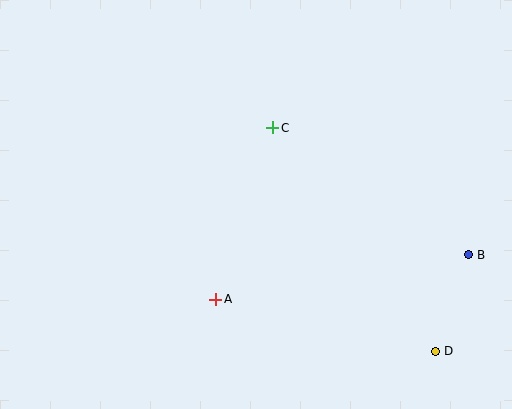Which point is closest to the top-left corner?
Point C is closest to the top-left corner.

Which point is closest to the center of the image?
Point C at (273, 128) is closest to the center.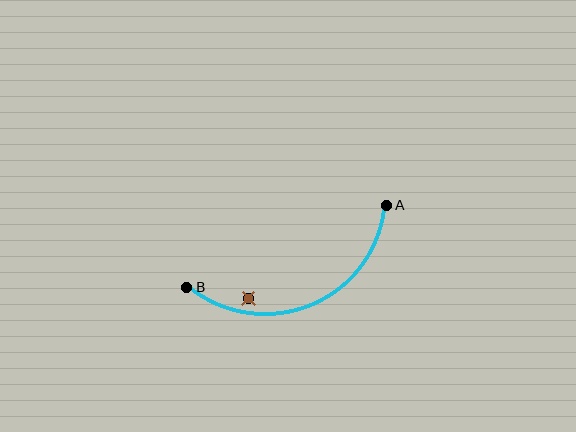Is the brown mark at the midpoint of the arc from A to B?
No — the brown mark does not lie on the arc at all. It sits slightly inside the curve.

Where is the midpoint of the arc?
The arc midpoint is the point on the curve farthest from the straight line joining A and B. It sits below that line.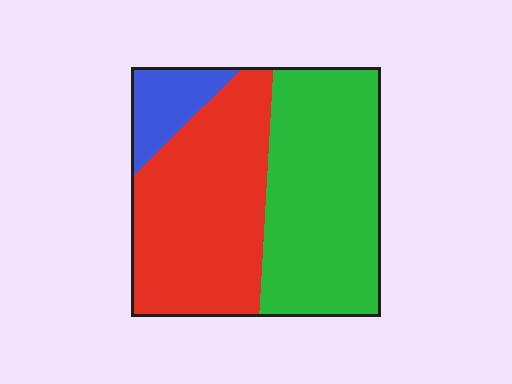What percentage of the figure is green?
Green covers about 45% of the figure.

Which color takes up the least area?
Blue, at roughly 10%.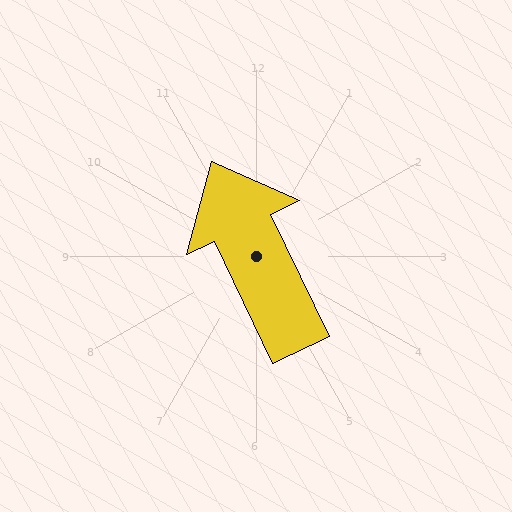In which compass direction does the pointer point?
Northwest.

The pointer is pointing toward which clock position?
Roughly 11 o'clock.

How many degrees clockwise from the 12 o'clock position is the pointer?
Approximately 335 degrees.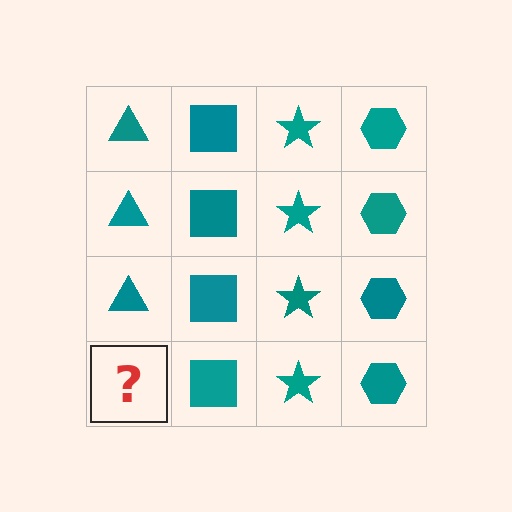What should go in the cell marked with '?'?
The missing cell should contain a teal triangle.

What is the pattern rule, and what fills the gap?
The rule is that each column has a consistent shape. The gap should be filled with a teal triangle.